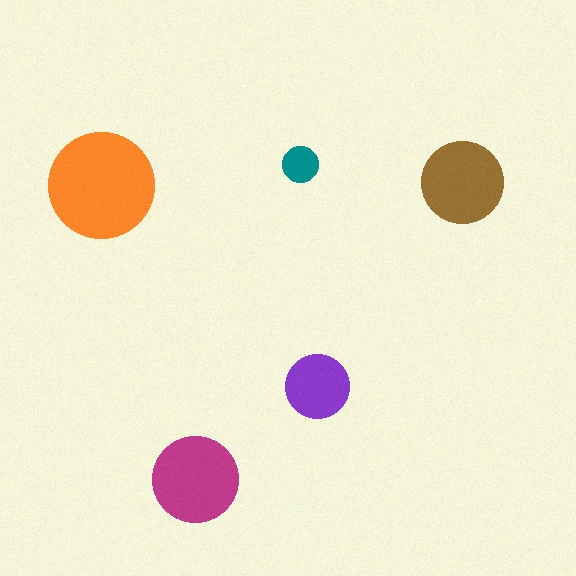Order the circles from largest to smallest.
the orange one, the magenta one, the brown one, the purple one, the teal one.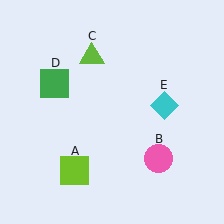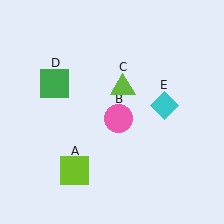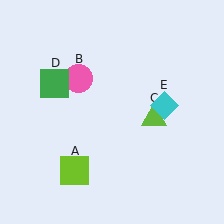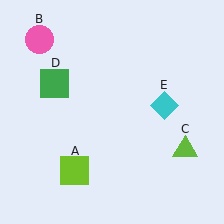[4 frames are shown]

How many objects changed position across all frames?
2 objects changed position: pink circle (object B), lime triangle (object C).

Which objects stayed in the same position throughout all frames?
Lime square (object A) and green square (object D) and cyan diamond (object E) remained stationary.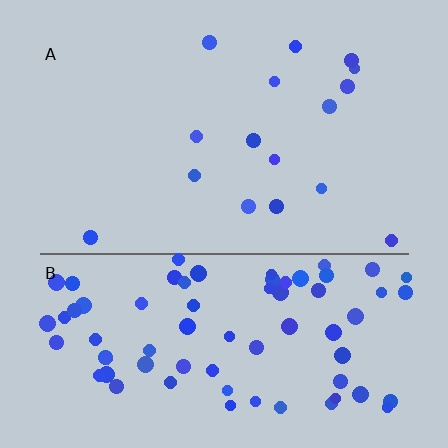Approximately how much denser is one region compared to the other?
Approximately 4.7× — region B over region A.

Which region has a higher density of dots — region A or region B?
B (the bottom).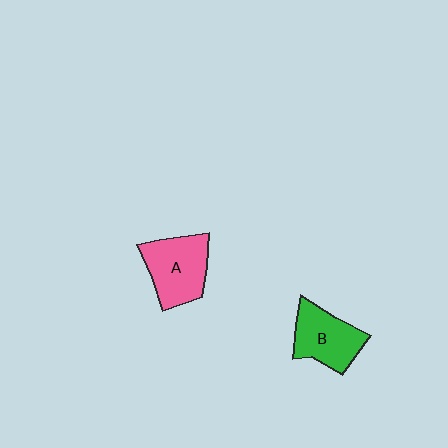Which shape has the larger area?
Shape A (pink).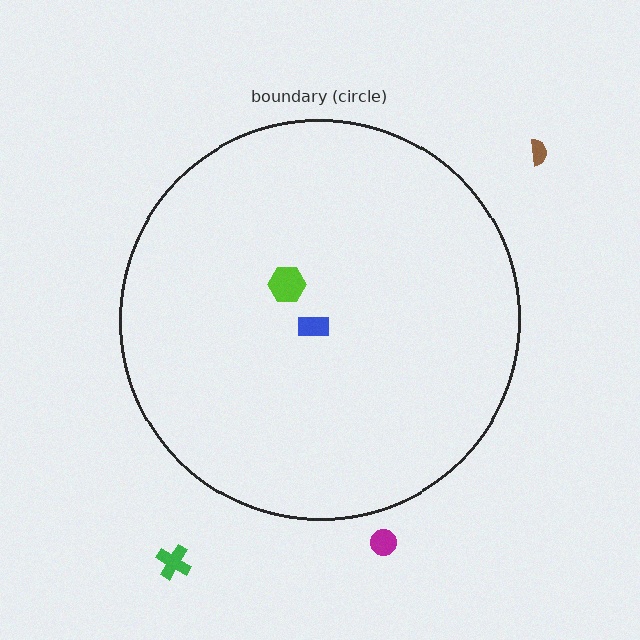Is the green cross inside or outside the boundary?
Outside.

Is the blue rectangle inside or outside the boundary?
Inside.